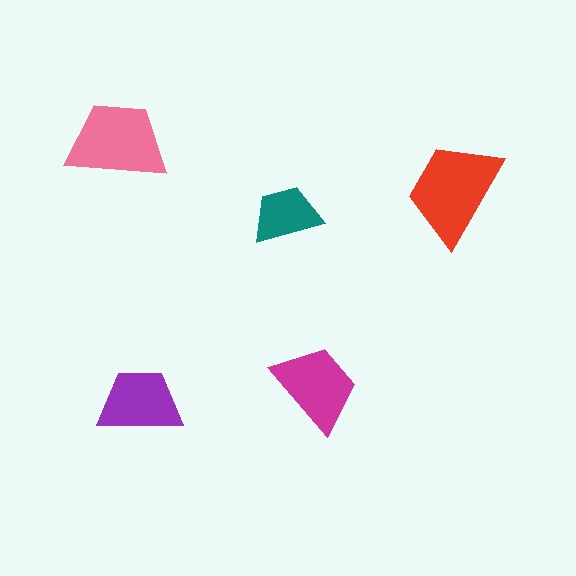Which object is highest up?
The pink trapezoid is topmost.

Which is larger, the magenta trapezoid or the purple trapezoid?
The magenta one.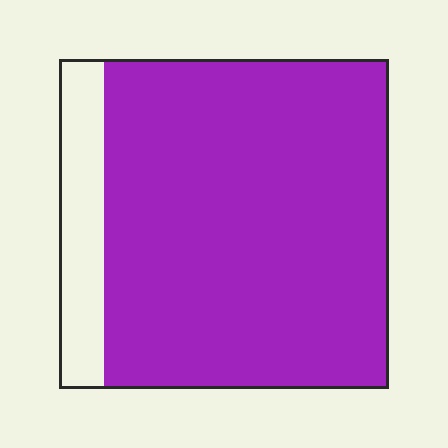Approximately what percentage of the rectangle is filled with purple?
Approximately 85%.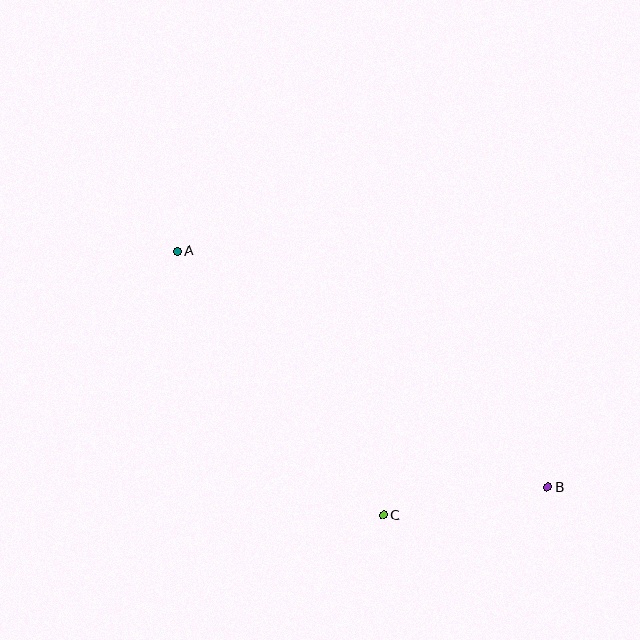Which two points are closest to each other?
Points B and C are closest to each other.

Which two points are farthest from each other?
Points A and B are farthest from each other.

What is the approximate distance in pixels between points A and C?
The distance between A and C is approximately 335 pixels.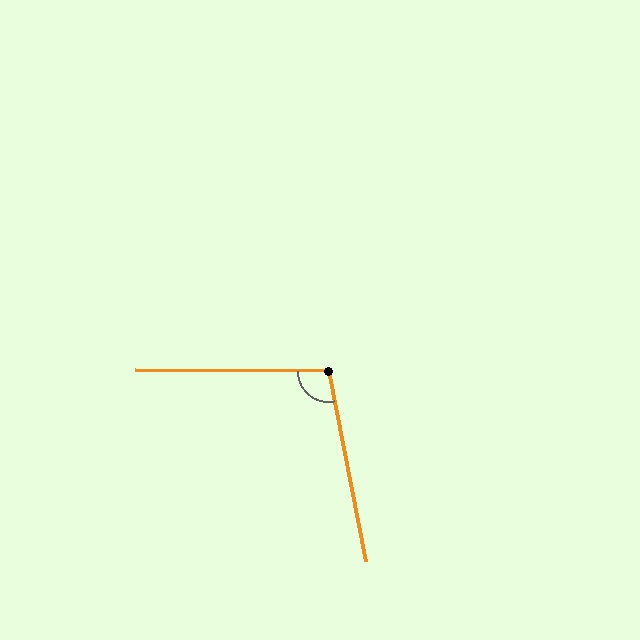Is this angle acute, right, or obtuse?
It is obtuse.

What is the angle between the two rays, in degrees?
Approximately 102 degrees.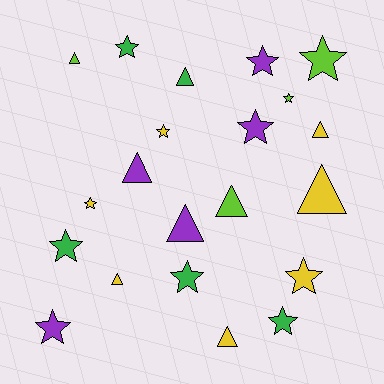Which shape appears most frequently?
Star, with 12 objects.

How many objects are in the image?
There are 21 objects.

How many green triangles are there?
There is 1 green triangle.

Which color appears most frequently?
Yellow, with 7 objects.